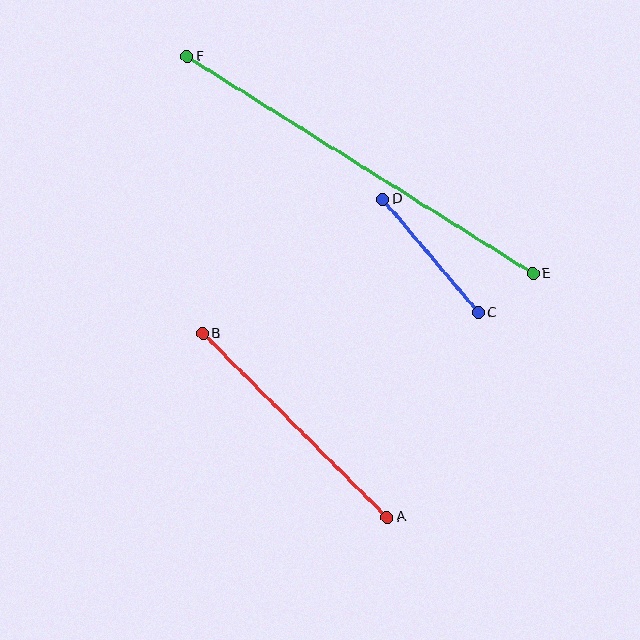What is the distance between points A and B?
The distance is approximately 260 pixels.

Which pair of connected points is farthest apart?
Points E and F are farthest apart.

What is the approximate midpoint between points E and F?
The midpoint is at approximately (360, 165) pixels.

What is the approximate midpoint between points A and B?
The midpoint is at approximately (295, 425) pixels.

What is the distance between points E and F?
The distance is approximately 408 pixels.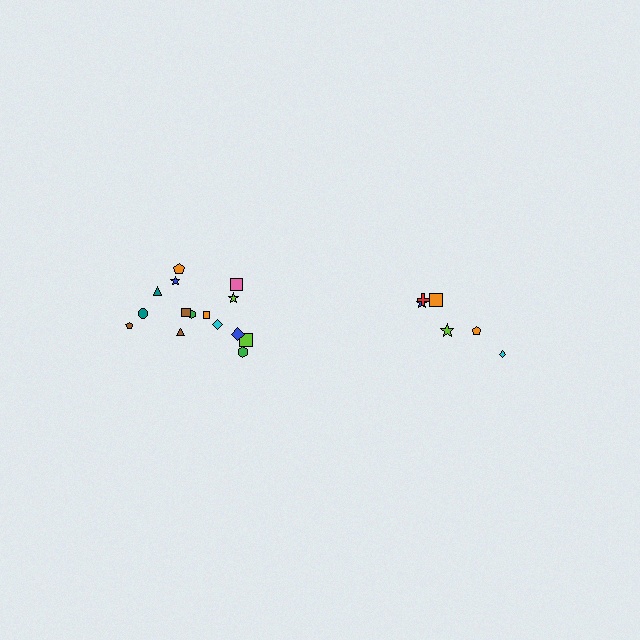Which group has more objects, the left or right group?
The left group.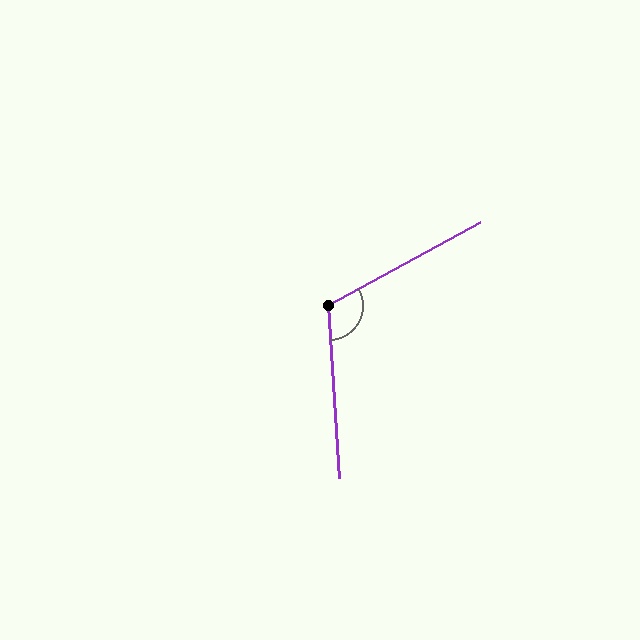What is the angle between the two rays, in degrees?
Approximately 115 degrees.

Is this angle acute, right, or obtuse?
It is obtuse.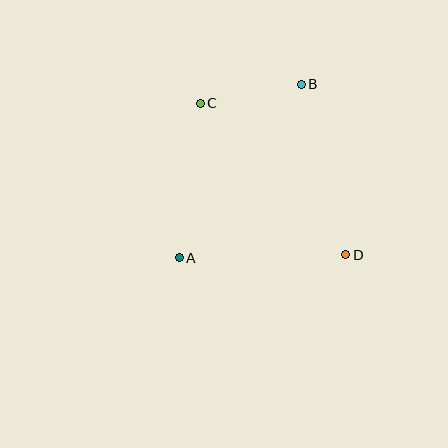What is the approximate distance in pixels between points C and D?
The distance between C and D is approximately 210 pixels.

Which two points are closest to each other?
Points B and C are closest to each other.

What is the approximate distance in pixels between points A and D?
The distance between A and D is approximately 166 pixels.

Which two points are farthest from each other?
Points A and B are farthest from each other.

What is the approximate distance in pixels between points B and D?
The distance between B and D is approximately 176 pixels.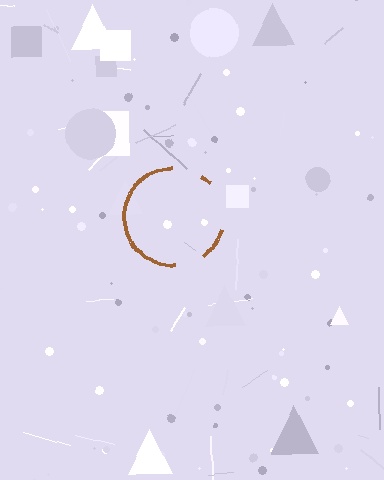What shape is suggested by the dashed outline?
The dashed outline suggests a circle.